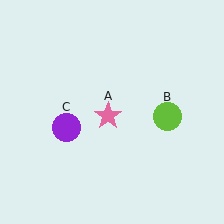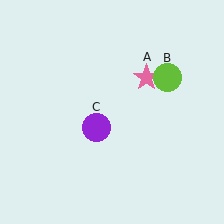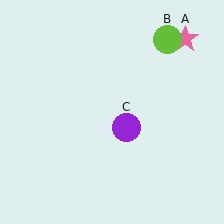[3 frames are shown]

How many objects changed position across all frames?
3 objects changed position: pink star (object A), lime circle (object B), purple circle (object C).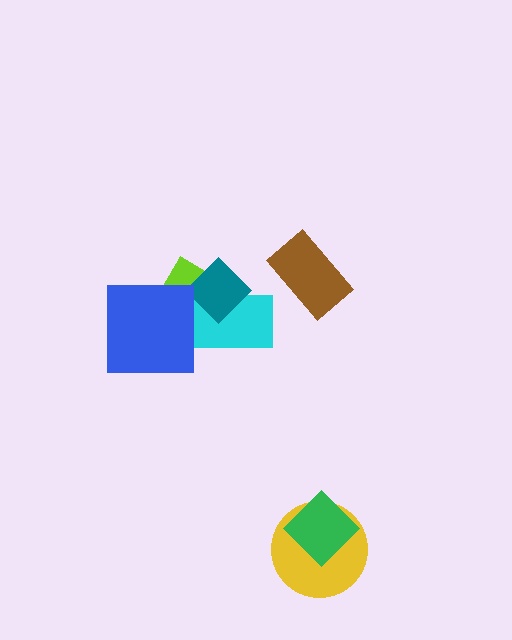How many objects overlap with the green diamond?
1 object overlaps with the green diamond.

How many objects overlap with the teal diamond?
2 objects overlap with the teal diamond.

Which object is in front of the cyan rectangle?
The teal diamond is in front of the cyan rectangle.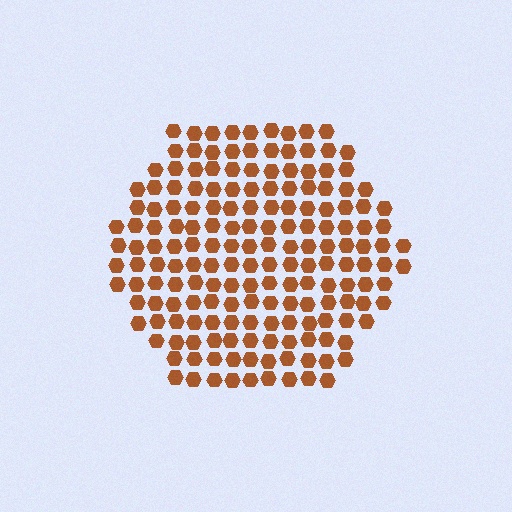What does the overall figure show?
The overall figure shows a hexagon.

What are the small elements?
The small elements are hexagons.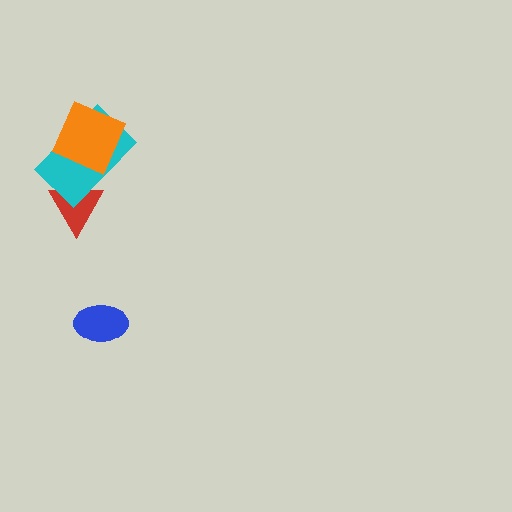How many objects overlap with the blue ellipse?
0 objects overlap with the blue ellipse.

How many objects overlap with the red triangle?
1 object overlaps with the red triangle.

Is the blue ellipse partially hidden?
No, no other shape covers it.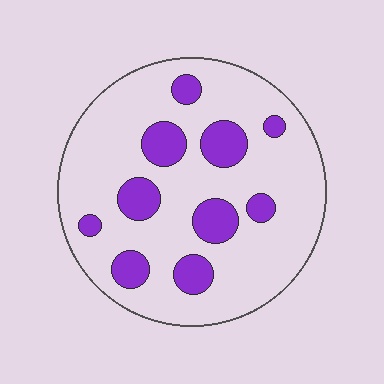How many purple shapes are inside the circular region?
10.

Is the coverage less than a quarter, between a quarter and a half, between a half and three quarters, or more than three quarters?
Less than a quarter.